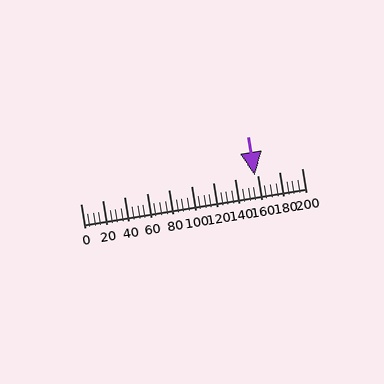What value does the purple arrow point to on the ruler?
The purple arrow points to approximately 157.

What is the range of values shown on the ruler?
The ruler shows values from 0 to 200.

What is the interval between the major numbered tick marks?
The major tick marks are spaced 20 units apart.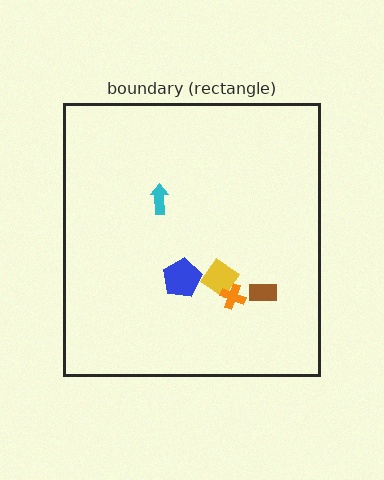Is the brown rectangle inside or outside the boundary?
Inside.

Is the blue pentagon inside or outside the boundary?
Inside.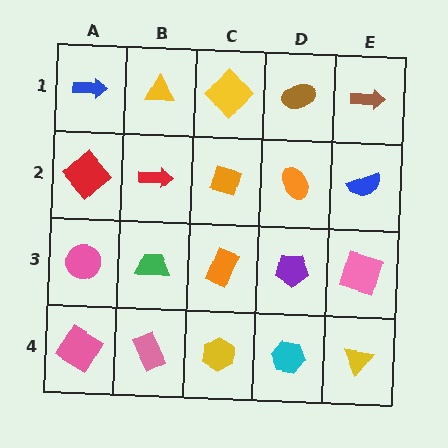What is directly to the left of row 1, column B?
A blue arrow.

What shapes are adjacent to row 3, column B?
A red arrow (row 2, column B), a pink rectangle (row 4, column B), a pink circle (row 3, column A), an orange rectangle (row 3, column C).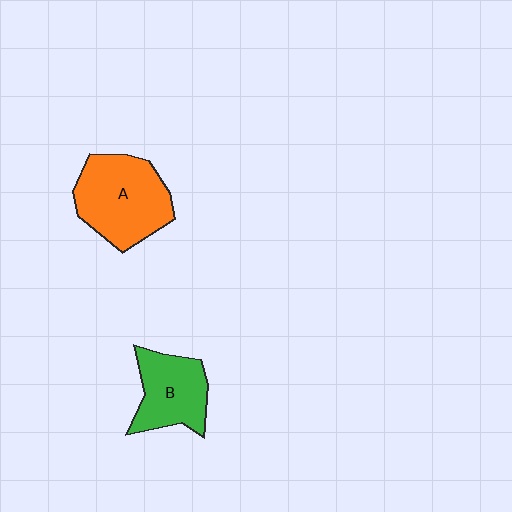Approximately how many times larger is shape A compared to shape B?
Approximately 1.4 times.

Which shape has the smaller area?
Shape B (green).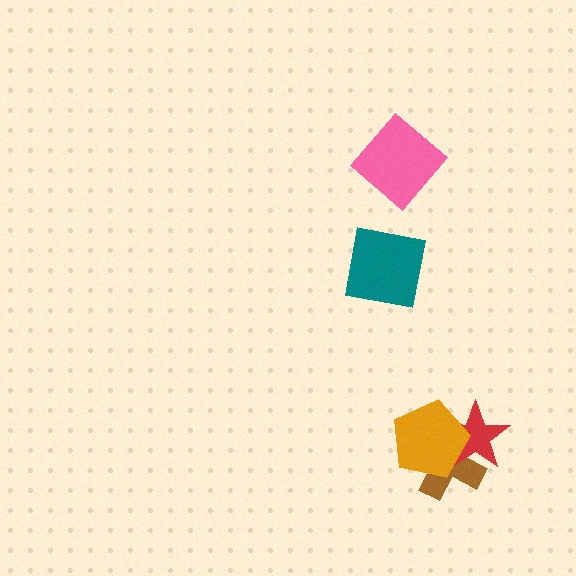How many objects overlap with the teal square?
0 objects overlap with the teal square.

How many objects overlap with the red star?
2 objects overlap with the red star.